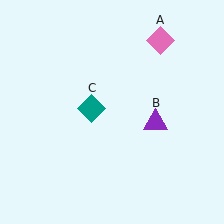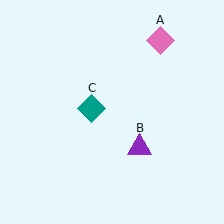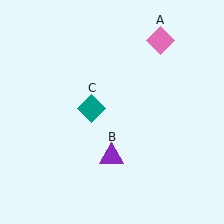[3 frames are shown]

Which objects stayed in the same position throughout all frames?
Pink diamond (object A) and teal diamond (object C) remained stationary.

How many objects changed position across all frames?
1 object changed position: purple triangle (object B).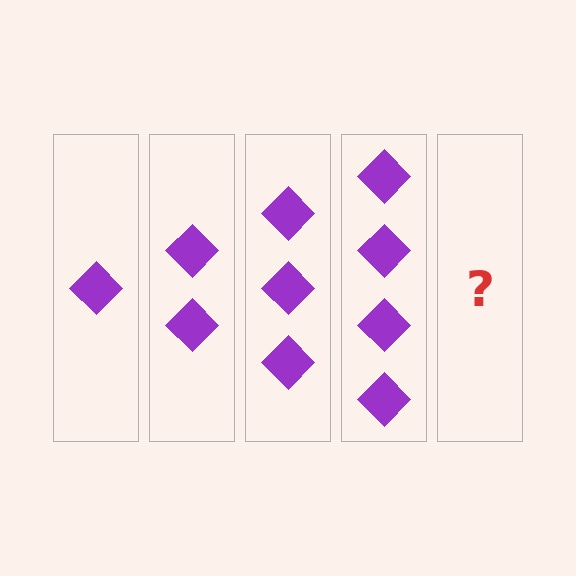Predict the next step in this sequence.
The next step is 5 diamonds.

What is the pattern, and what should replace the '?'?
The pattern is that each step adds one more diamond. The '?' should be 5 diamonds.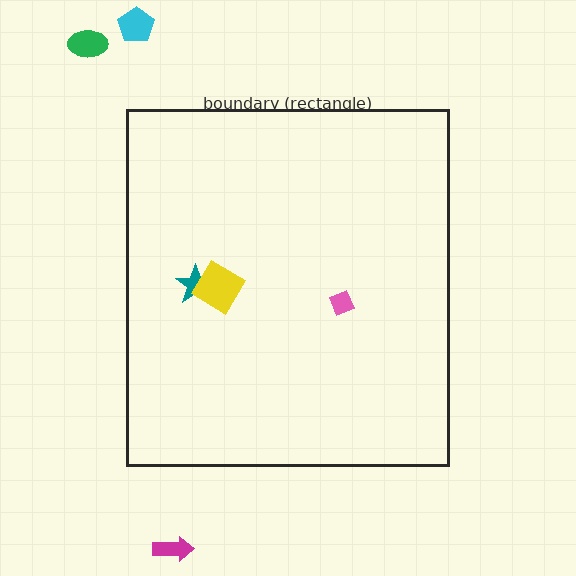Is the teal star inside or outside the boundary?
Inside.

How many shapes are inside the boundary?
3 inside, 3 outside.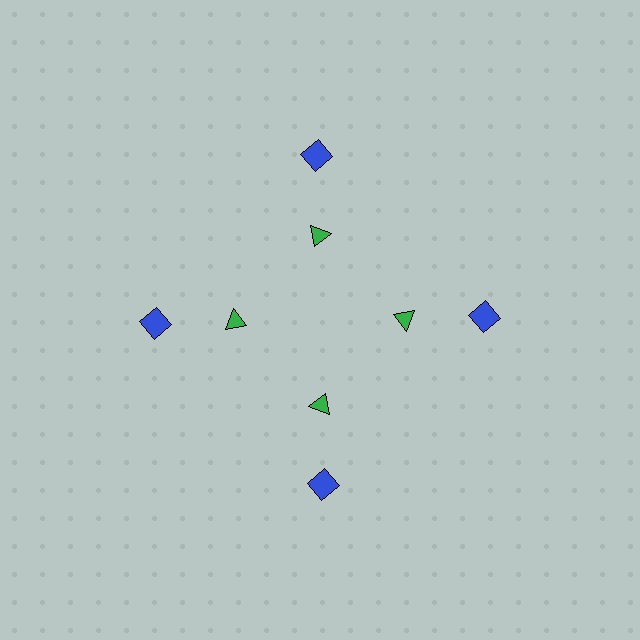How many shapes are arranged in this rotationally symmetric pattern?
There are 8 shapes, arranged in 4 groups of 2.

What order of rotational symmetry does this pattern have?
This pattern has 4-fold rotational symmetry.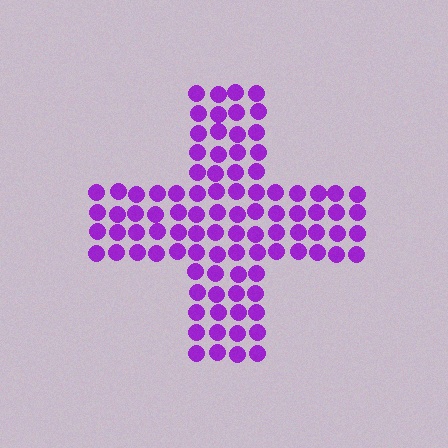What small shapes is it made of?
It is made of small circles.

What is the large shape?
The large shape is a cross.